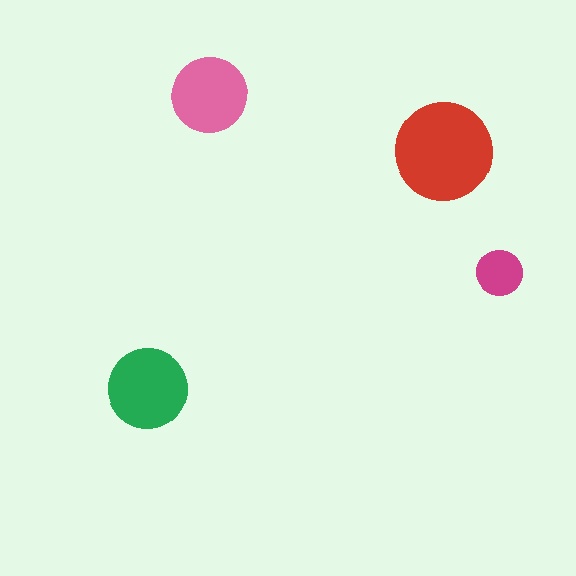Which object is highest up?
The pink circle is topmost.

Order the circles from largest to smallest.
the red one, the green one, the pink one, the magenta one.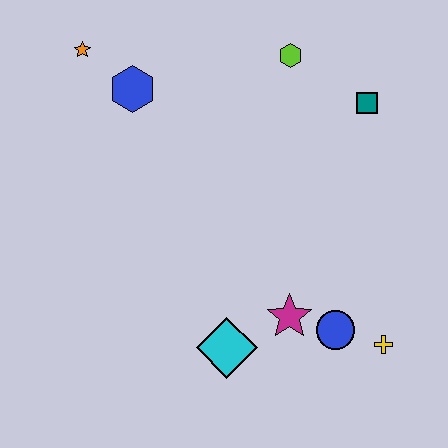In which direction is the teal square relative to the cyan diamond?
The teal square is above the cyan diamond.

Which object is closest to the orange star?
The blue hexagon is closest to the orange star.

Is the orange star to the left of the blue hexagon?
Yes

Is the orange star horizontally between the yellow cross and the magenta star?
No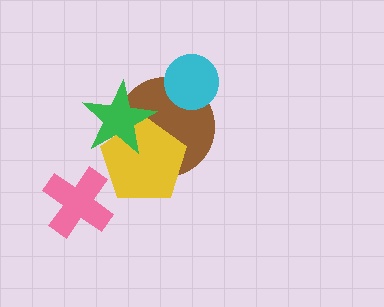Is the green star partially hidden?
No, no other shape covers it.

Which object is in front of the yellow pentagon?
The green star is in front of the yellow pentagon.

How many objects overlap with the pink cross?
0 objects overlap with the pink cross.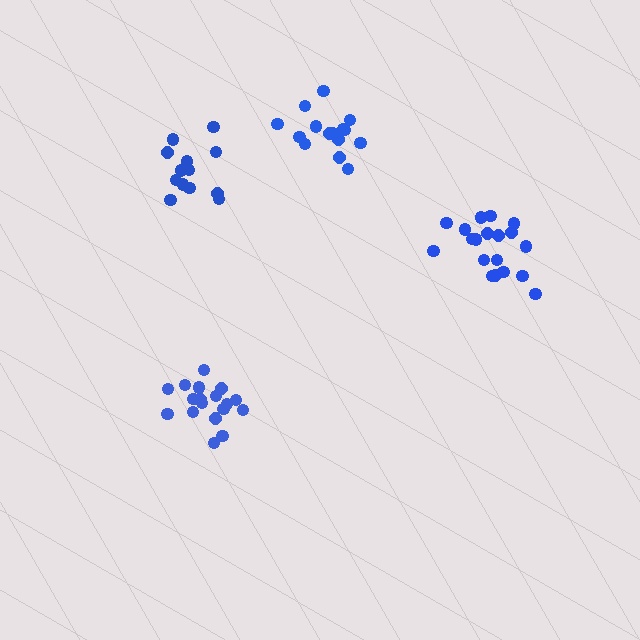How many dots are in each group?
Group 1: 18 dots, Group 2: 13 dots, Group 3: 19 dots, Group 4: 15 dots (65 total).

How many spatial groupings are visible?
There are 4 spatial groupings.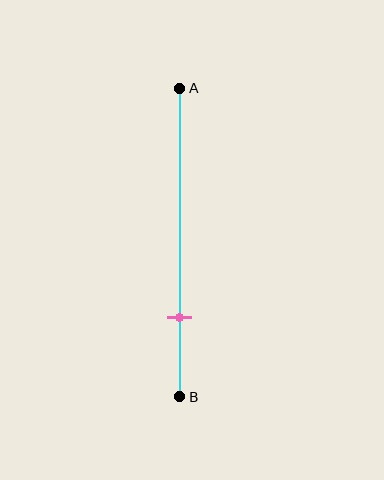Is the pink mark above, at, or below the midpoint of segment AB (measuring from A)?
The pink mark is below the midpoint of segment AB.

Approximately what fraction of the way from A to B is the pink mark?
The pink mark is approximately 75% of the way from A to B.